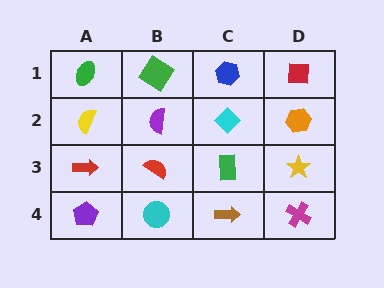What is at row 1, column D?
A red square.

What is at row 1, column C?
A blue hexagon.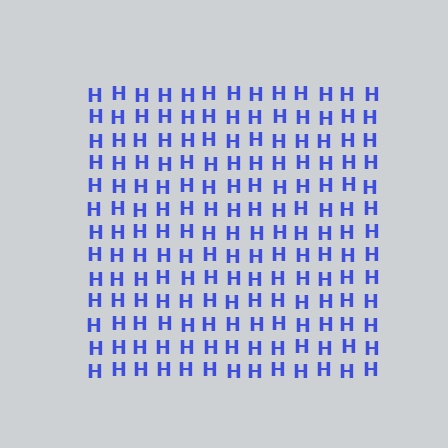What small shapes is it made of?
It is made of small letter H's.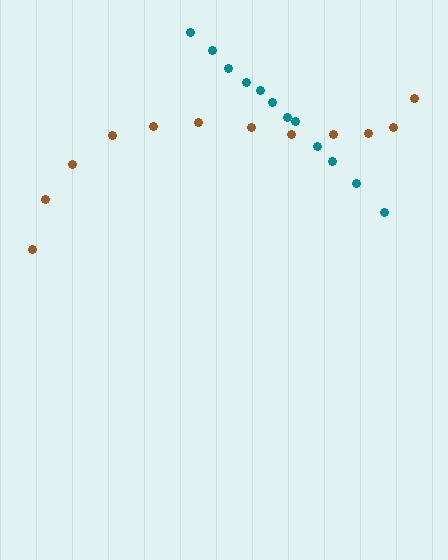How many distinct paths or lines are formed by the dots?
There are 2 distinct paths.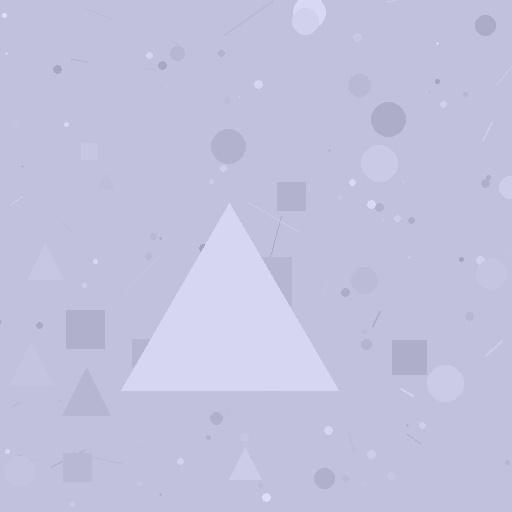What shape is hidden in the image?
A triangle is hidden in the image.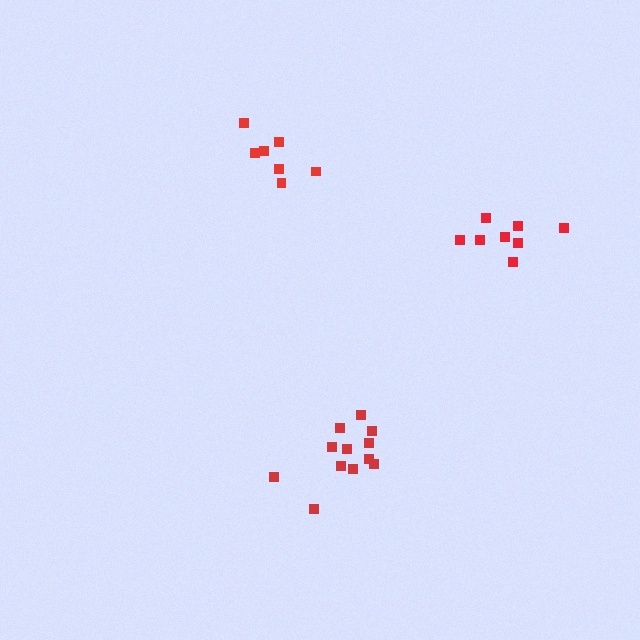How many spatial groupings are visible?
There are 3 spatial groupings.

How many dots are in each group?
Group 1: 12 dots, Group 2: 8 dots, Group 3: 7 dots (27 total).